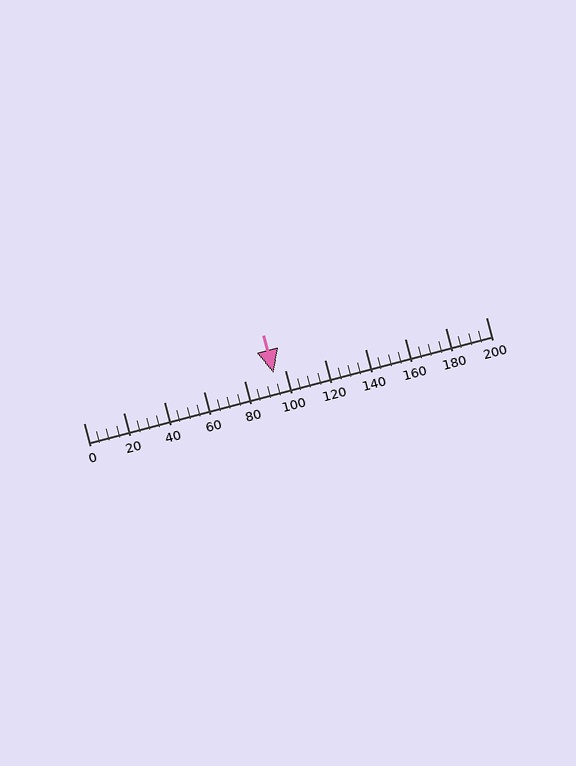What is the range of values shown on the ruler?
The ruler shows values from 0 to 200.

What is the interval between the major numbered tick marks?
The major tick marks are spaced 20 units apart.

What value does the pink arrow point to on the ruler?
The pink arrow points to approximately 94.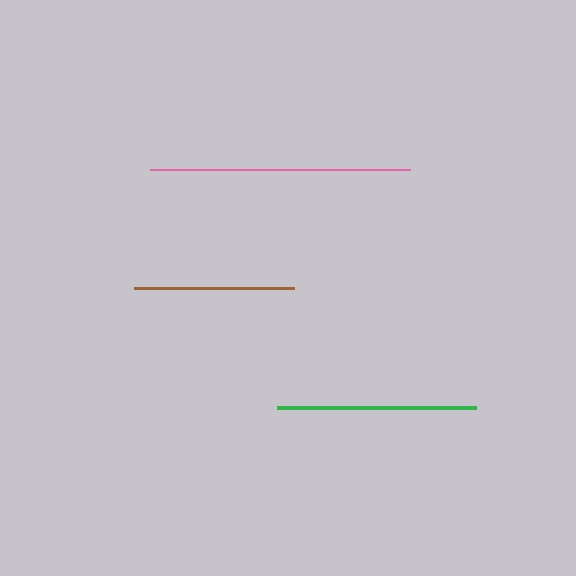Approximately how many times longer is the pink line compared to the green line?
The pink line is approximately 1.3 times the length of the green line.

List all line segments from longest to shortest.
From longest to shortest: pink, green, brown.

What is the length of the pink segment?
The pink segment is approximately 260 pixels long.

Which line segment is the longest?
The pink line is the longest at approximately 260 pixels.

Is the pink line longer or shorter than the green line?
The pink line is longer than the green line.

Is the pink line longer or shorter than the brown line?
The pink line is longer than the brown line.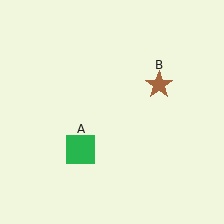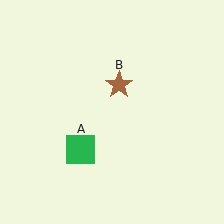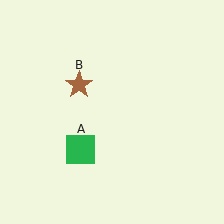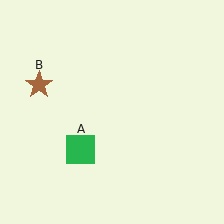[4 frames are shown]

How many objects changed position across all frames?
1 object changed position: brown star (object B).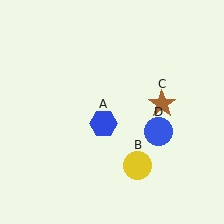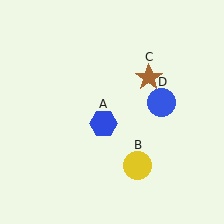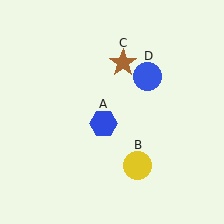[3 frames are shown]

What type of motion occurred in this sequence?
The brown star (object C), blue circle (object D) rotated counterclockwise around the center of the scene.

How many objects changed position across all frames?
2 objects changed position: brown star (object C), blue circle (object D).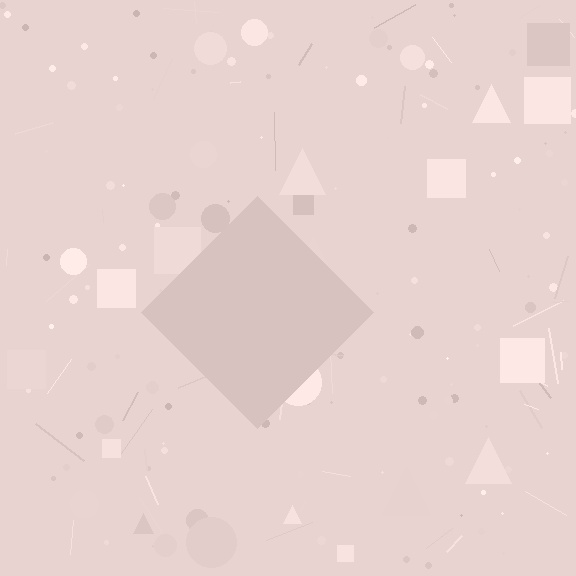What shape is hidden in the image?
A diamond is hidden in the image.